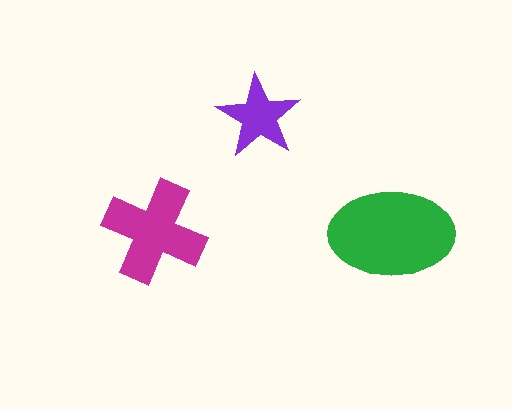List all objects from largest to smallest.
The green ellipse, the magenta cross, the purple star.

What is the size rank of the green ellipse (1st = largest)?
1st.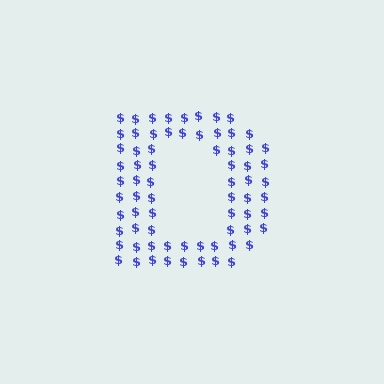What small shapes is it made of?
It is made of small dollar signs.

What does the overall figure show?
The overall figure shows the letter D.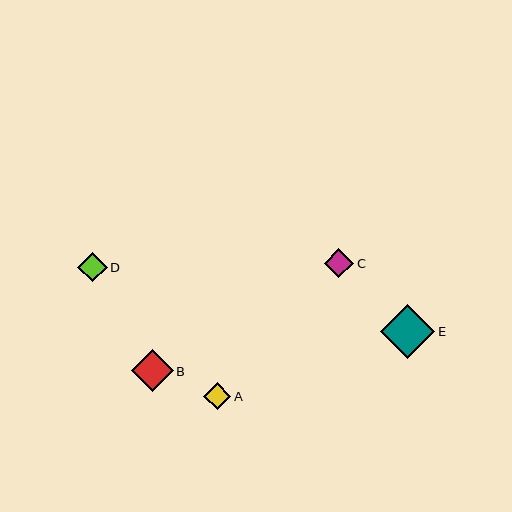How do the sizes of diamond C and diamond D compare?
Diamond C and diamond D are approximately the same size.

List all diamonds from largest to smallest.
From largest to smallest: E, B, C, D, A.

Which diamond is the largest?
Diamond E is the largest with a size of approximately 54 pixels.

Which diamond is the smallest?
Diamond A is the smallest with a size of approximately 27 pixels.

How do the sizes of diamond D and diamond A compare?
Diamond D and diamond A are approximately the same size.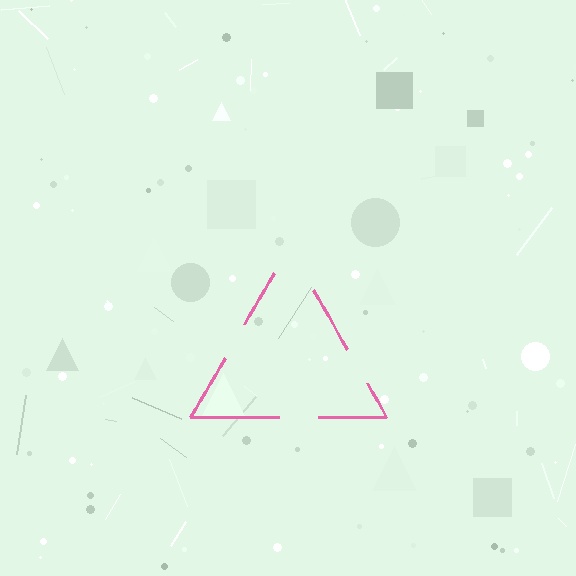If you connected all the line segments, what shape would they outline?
They would outline a triangle.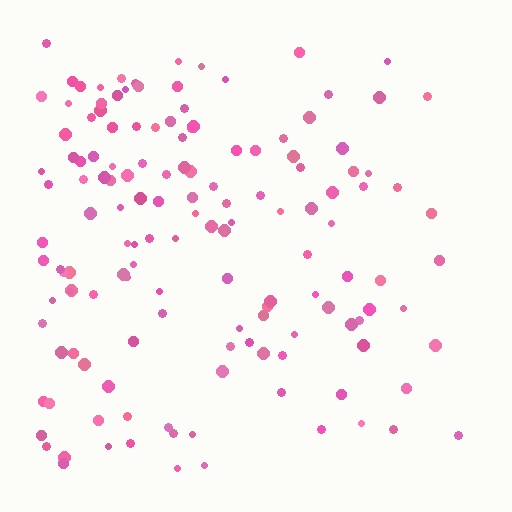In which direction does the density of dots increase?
From right to left, with the left side densest.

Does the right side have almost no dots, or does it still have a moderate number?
Still a moderate number, just noticeably fewer than the left.